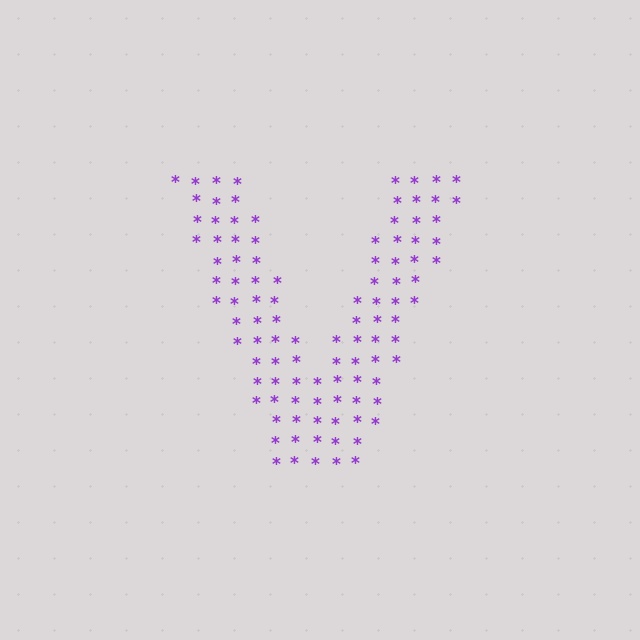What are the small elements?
The small elements are asterisks.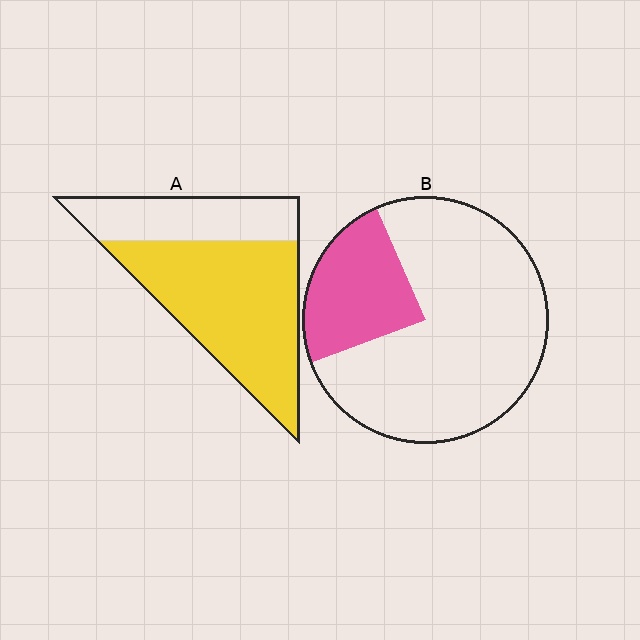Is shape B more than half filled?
No.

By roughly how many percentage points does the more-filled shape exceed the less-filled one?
By roughly 45 percentage points (A over B).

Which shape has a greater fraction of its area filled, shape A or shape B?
Shape A.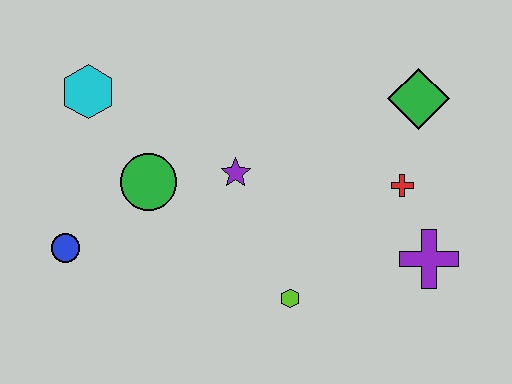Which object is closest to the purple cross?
The red cross is closest to the purple cross.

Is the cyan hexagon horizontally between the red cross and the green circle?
No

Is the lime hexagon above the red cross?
No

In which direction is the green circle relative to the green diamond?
The green circle is to the left of the green diamond.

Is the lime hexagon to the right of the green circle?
Yes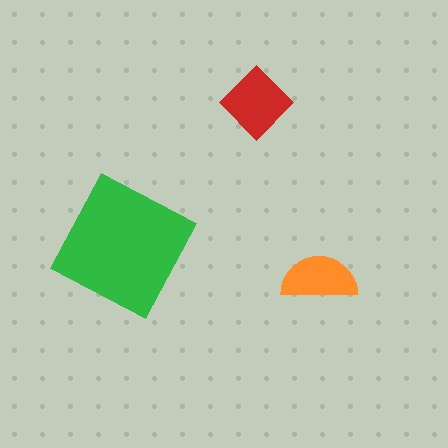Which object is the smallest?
The orange semicircle.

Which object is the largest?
The green square.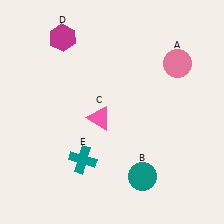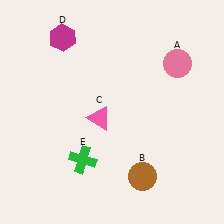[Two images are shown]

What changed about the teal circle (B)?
In Image 1, B is teal. In Image 2, it changed to brown.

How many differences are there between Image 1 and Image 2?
There are 2 differences between the two images.